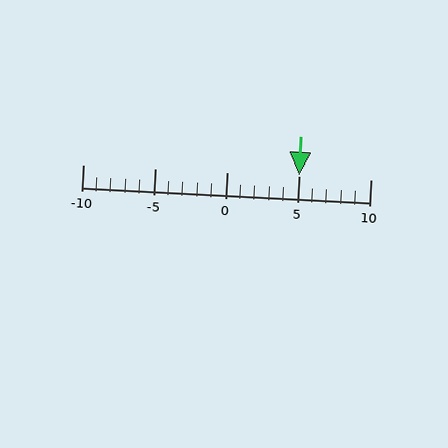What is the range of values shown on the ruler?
The ruler shows values from -10 to 10.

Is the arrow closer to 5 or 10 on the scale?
The arrow is closer to 5.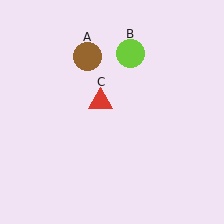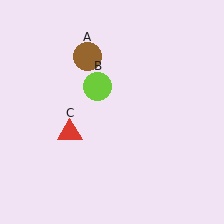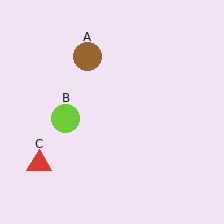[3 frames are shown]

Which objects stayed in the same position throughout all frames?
Brown circle (object A) remained stationary.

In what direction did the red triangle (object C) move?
The red triangle (object C) moved down and to the left.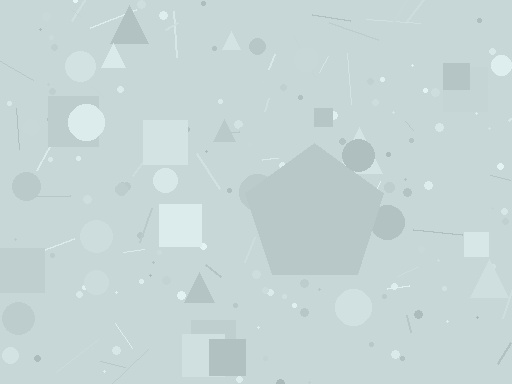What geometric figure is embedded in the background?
A pentagon is embedded in the background.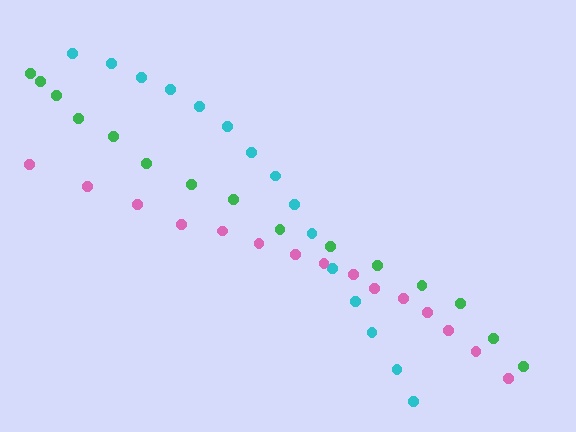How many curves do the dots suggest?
There are 3 distinct paths.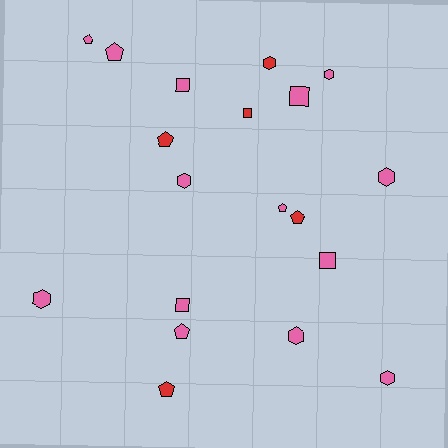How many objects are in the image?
There are 19 objects.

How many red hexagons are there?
There is 1 red hexagon.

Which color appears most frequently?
Pink, with 14 objects.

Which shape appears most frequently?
Hexagon, with 7 objects.